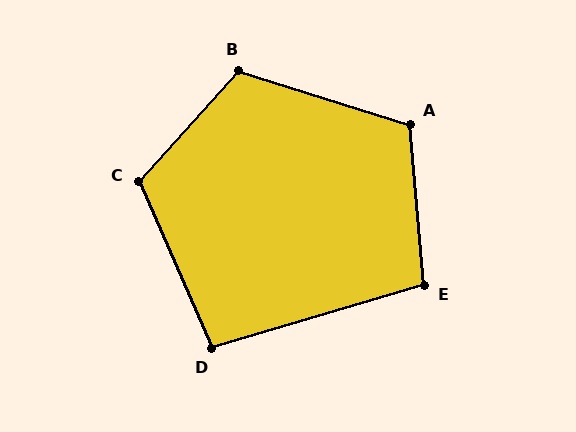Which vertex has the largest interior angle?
B, at approximately 115 degrees.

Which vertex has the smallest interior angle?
D, at approximately 97 degrees.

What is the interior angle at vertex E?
Approximately 102 degrees (obtuse).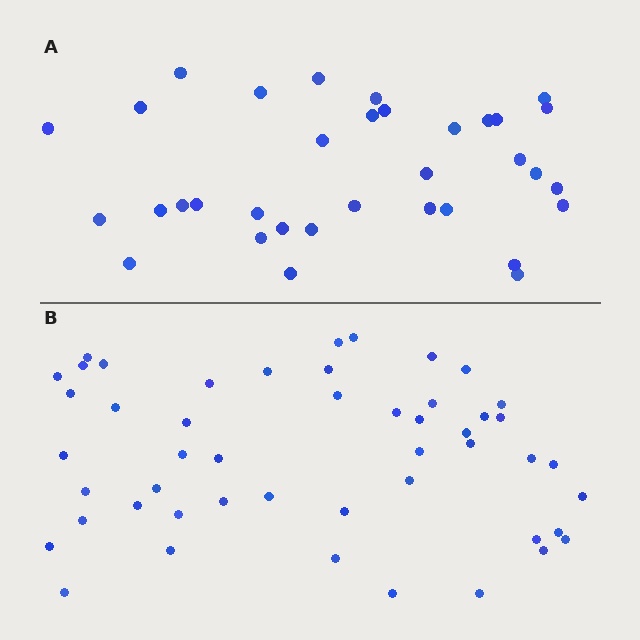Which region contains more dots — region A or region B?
Region B (the bottom region) has more dots.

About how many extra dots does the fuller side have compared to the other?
Region B has approximately 15 more dots than region A.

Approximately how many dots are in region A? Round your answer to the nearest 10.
About 30 dots. (The exact count is 34, which rounds to 30.)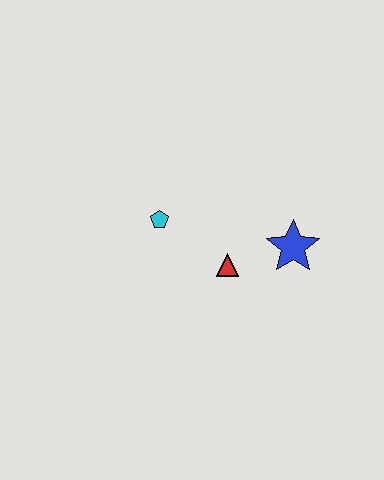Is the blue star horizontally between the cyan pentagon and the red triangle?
No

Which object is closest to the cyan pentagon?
The red triangle is closest to the cyan pentagon.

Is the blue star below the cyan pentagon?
Yes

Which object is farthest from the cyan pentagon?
The blue star is farthest from the cyan pentagon.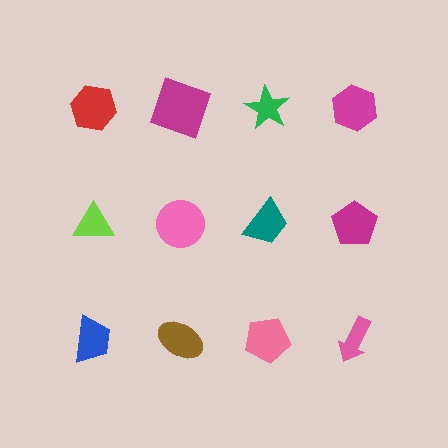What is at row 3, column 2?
A brown ellipse.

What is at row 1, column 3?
A green star.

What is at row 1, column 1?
A red hexagon.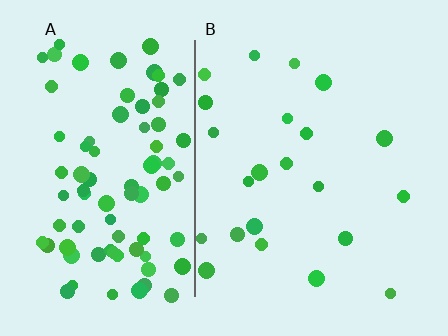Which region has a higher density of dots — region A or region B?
A (the left).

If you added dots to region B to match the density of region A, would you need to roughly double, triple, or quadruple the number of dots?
Approximately quadruple.